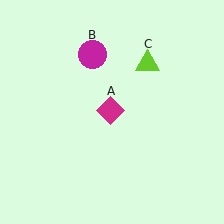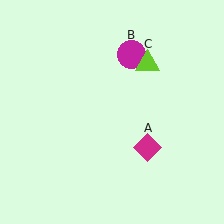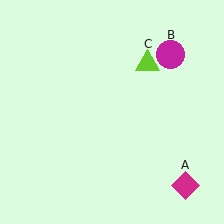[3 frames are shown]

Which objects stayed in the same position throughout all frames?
Lime triangle (object C) remained stationary.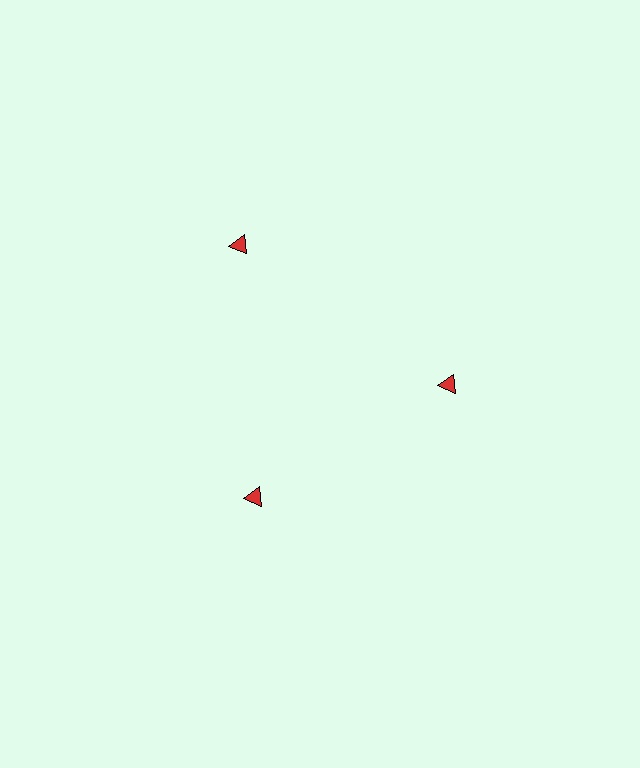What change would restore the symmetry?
The symmetry would be restored by moving it inward, back onto the ring so that all 3 triangles sit at equal angles and equal distance from the center.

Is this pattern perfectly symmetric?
No. The 3 red triangles are arranged in a ring, but one element near the 11 o'clock position is pushed outward from the center, breaking the 3-fold rotational symmetry.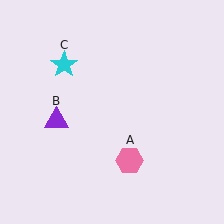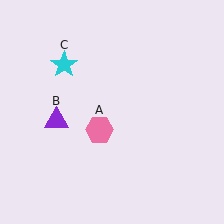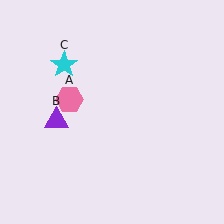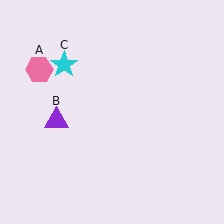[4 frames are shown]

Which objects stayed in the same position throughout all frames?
Purple triangle (object B) and cyan star (object C) remained stationary.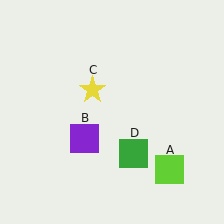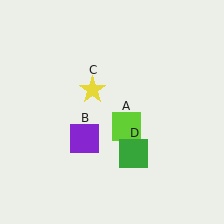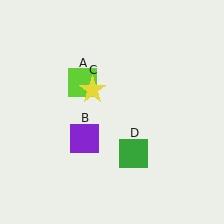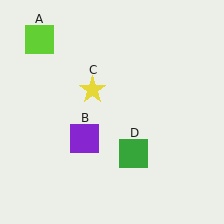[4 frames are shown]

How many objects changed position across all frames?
1 object changed position: lime square (object A).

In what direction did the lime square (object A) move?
The lime square (object A) moved up and to the left.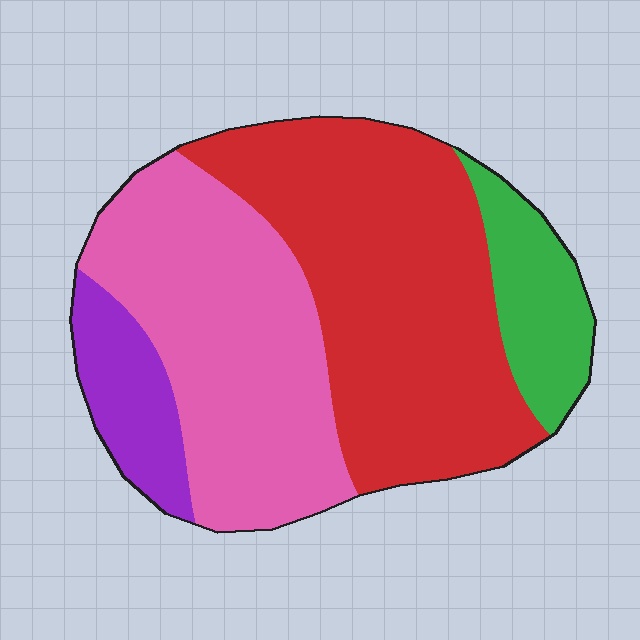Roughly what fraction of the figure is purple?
Purple takes up about one tenth (1/10) of the figure.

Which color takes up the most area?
Red, at roughly 45%.